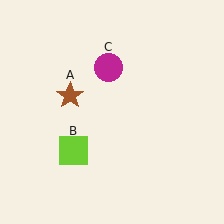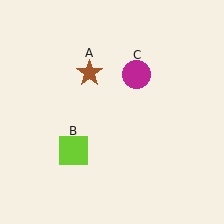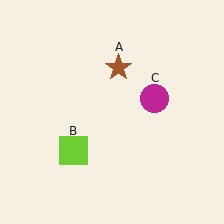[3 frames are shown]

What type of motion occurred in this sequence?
The brown star (object A), magenta circle (object C) rotated clockwise around the center of the scene.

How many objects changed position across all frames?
2 objects changed position: brown star (object A), magenta circle (object C).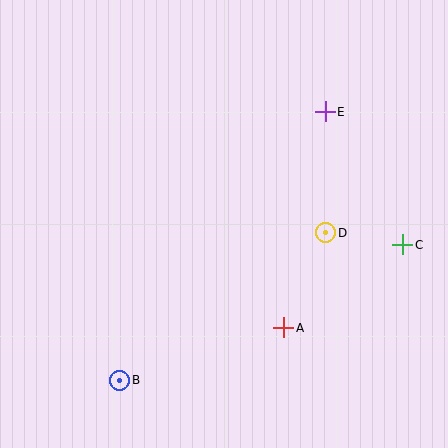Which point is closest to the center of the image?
Point D at (325, 233) is closest to the center.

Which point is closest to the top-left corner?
Point E is closest to the top-left corner.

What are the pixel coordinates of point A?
Point A is at (284, 328).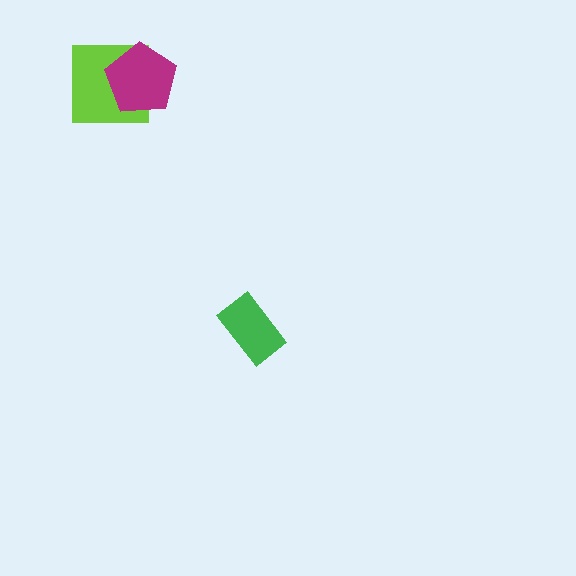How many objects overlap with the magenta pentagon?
1 object overlaps with the magenta pentagon.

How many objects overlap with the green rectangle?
0 objects overlap with the green rectangle.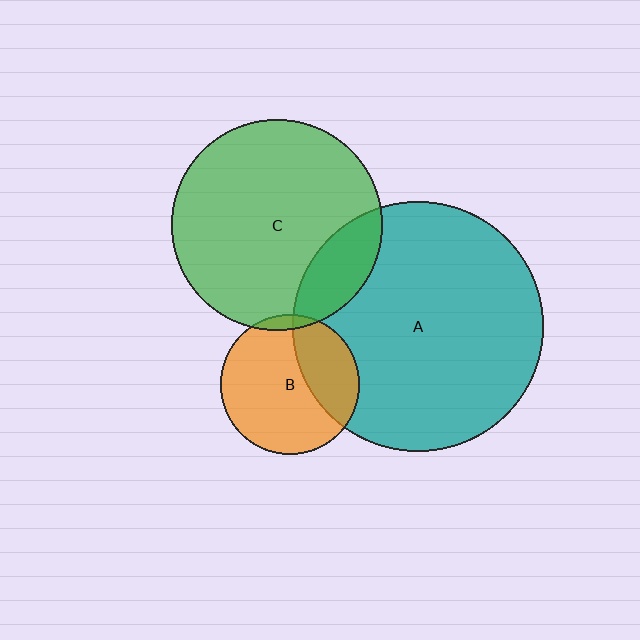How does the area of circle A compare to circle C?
Approximately 1.4 times.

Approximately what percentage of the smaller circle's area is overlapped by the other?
Approximately 30%.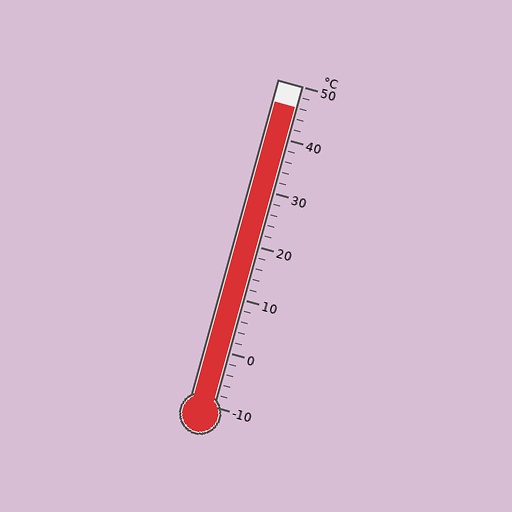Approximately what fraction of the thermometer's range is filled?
The thermometer is filled to approximately 95% of its range.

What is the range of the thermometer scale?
The thermometer scale ranges from -10°C to 50°C.